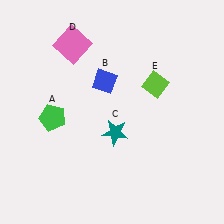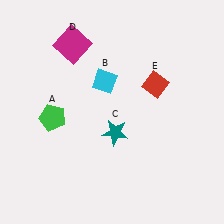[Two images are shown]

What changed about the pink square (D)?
In Image 1, D is pink. In Image 2, it changed to magenta.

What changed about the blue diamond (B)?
In Image 1, B is blue. In Image 2, it changed to cyan.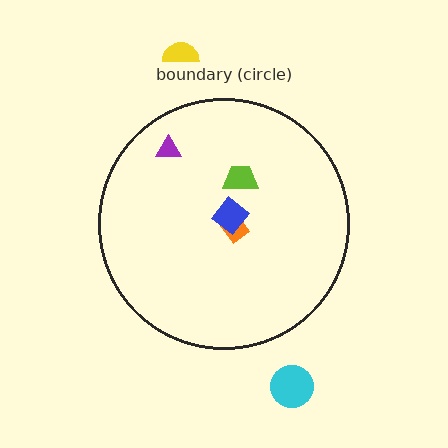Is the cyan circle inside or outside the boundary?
Outside.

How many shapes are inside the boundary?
4 inside, 2 outside.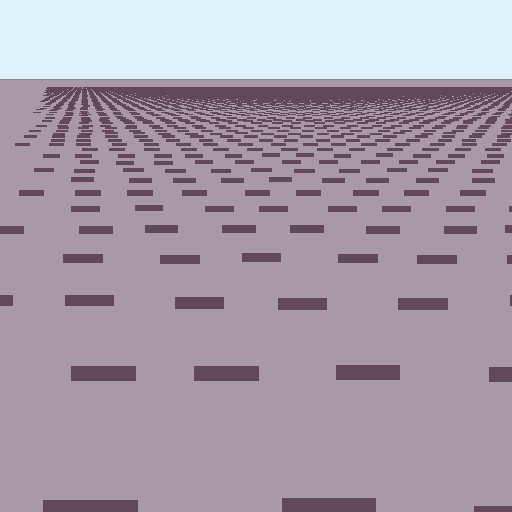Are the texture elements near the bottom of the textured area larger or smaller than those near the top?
Larger. Near the bottom, elements are closer to the viewer and appear at a bigger on-screen size.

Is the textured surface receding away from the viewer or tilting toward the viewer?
The surface is receding away from the viewer. Texture elements get smaller and denser toward the top.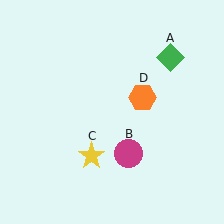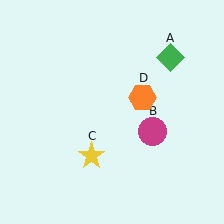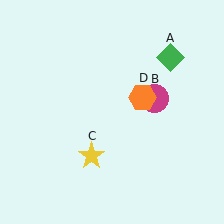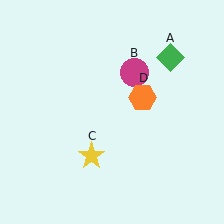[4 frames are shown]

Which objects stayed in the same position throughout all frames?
Green diamond (object A) and yellow star (object C) and orange hexagon (object D) remained stationary.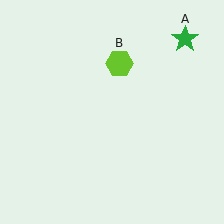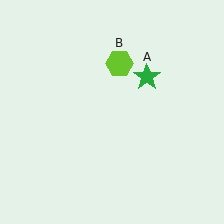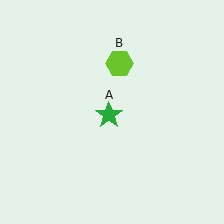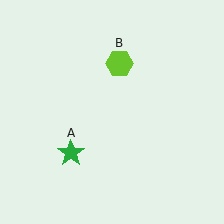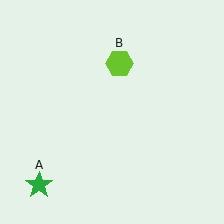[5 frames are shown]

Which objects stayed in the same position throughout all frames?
Lime hexagon (object B) remained stationary.